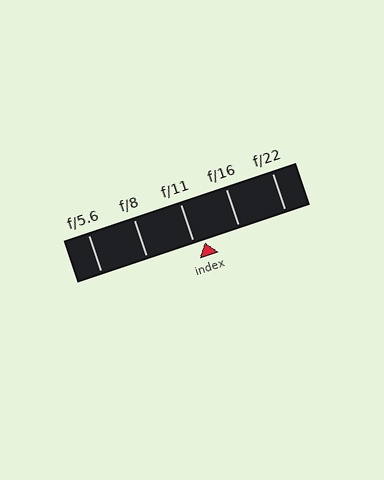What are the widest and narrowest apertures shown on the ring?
The widest aperture shown is f/5.6 and the narrowest is f/22.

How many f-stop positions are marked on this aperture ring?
There are 5 f-stop positions marked.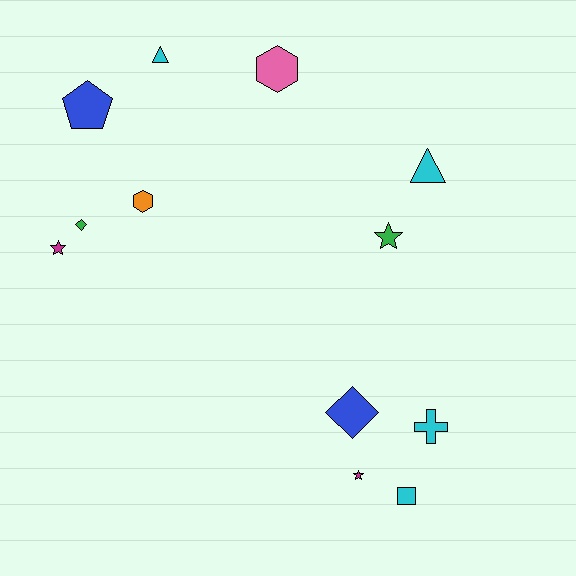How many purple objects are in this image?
There are no purple objects.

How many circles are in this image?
There are no circles.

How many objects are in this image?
There are 12 objects.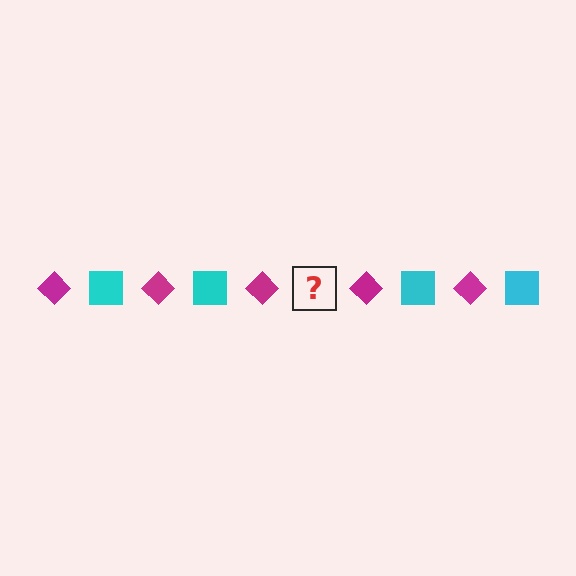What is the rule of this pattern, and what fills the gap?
The rule is that the pattern alternates between magenta diamond and cyan square. The gap should be filled with a cyan square.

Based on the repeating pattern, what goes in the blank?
The blank should be a cyan square.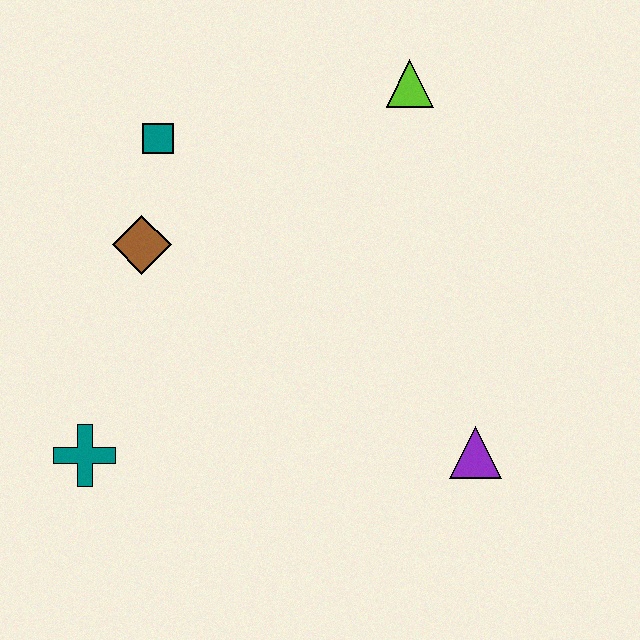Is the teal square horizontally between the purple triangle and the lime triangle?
No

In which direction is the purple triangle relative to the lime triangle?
The purple triangle is below the lime triangle.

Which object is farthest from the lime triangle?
The teal cross is farthest from the lime triangle.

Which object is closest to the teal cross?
The brown diamond is closest to the teal cross.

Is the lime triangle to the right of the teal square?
Yes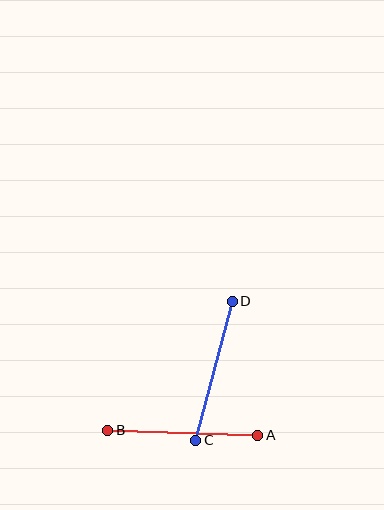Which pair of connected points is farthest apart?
Points A and B are farthest apart.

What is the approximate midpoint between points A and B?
The midpoint is at approximately (183, 433) pixels.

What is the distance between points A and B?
The distance is approximately 150 pixels.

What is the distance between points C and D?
The distance is approximately 144 pixels.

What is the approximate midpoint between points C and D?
The midpoint is at approximately (214, 371) pixels.